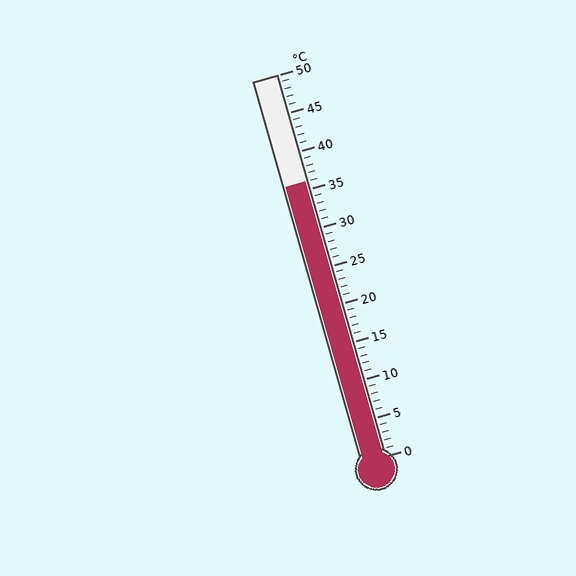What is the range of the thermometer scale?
The thermometer scale ranges from 0°C to 50°C.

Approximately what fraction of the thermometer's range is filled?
The thermometer is filled to approximately 70% of its range.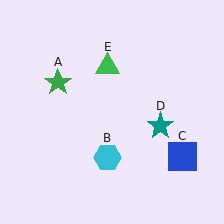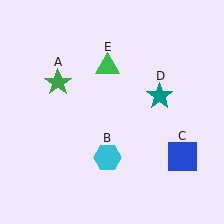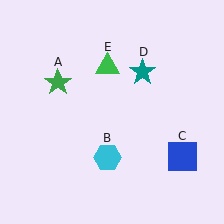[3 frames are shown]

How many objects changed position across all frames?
1 object changed position: teal star (object D).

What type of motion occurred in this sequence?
The teal star (object D) rotated counterclockwise around the center of the scene.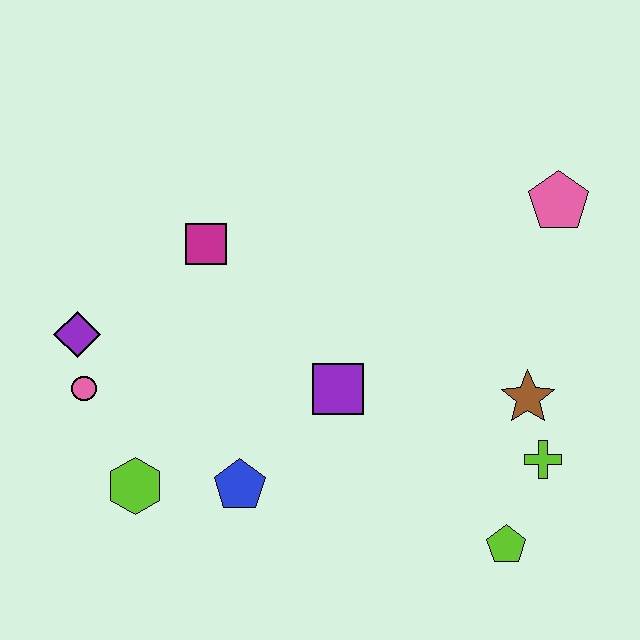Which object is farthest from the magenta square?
The lime pentagon is farthest from the magenta square.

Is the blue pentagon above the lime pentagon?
Yes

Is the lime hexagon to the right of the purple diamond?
Yes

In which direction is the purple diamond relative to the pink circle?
The purple diamond is above the pink circle.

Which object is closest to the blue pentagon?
The lime hexagon is closest to the blue pentagon.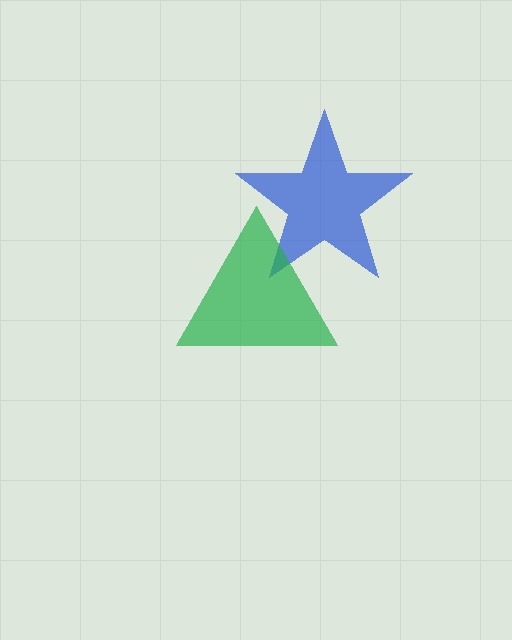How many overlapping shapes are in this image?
There are 2 overlapping shapes in the image.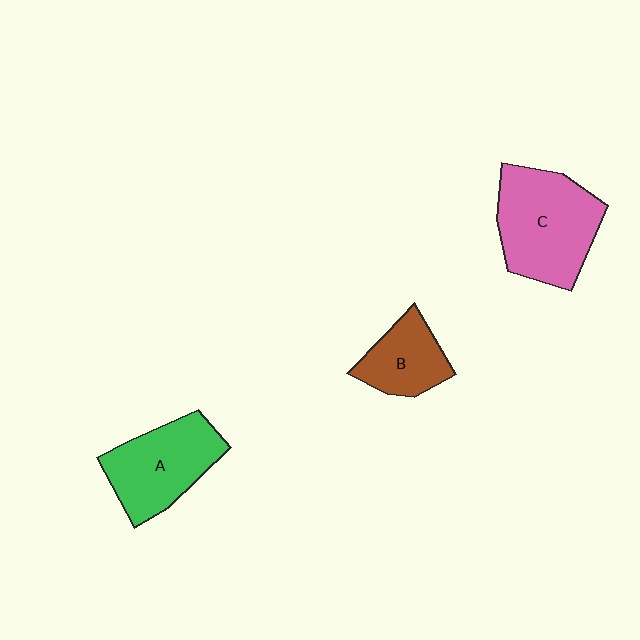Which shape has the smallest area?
Shape B (brown).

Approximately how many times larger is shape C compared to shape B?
Approximately 1.8 times.